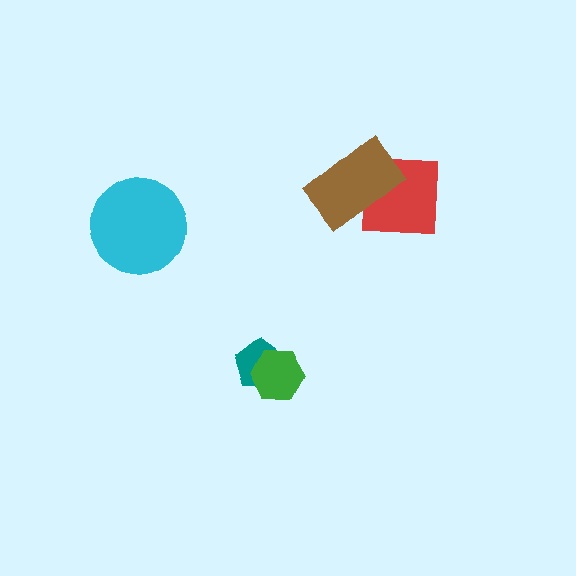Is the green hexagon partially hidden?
No, no other shape covers it.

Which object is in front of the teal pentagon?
The green hexagon is in front of the teal pentagon.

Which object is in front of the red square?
The brown rectangle is in front of the red square.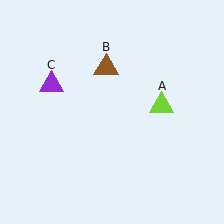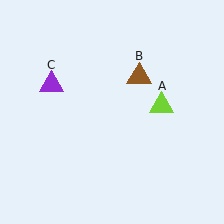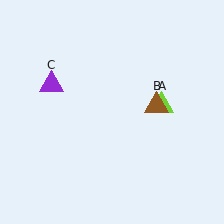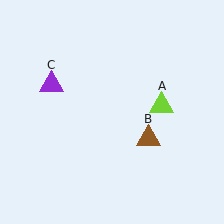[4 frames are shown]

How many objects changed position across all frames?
1 object changed position: brown triangle (object B).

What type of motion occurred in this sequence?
The brown triangle (object B) rotated clockwise around the center of the scene.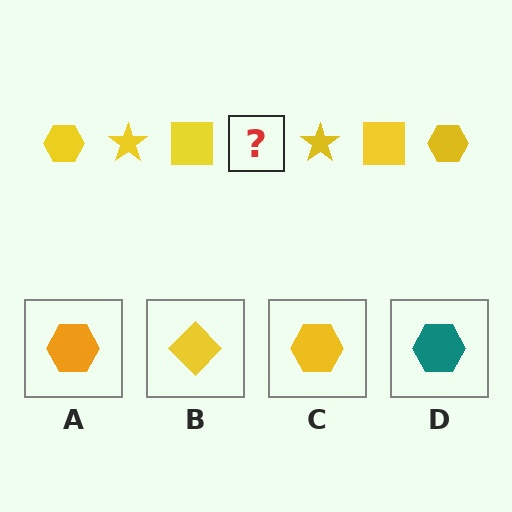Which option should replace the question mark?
Option C.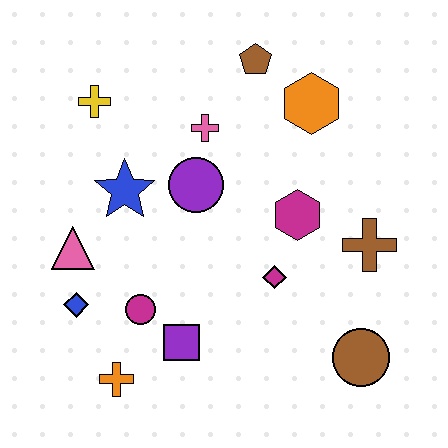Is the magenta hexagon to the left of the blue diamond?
No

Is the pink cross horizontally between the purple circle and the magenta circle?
No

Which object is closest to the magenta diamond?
The magenta hexagon is closest to the magenta diamond.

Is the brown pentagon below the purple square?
No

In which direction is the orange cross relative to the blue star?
The orange cross is below the blue star.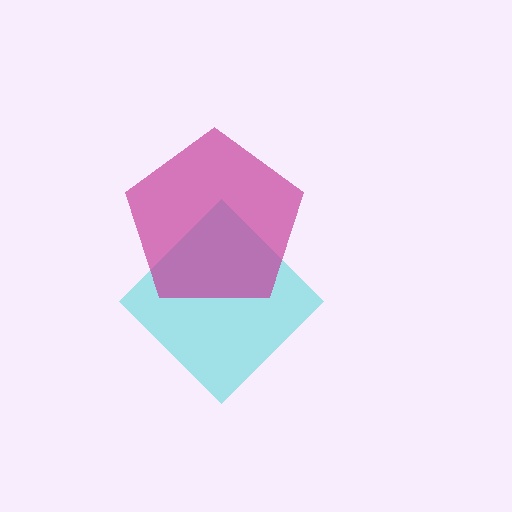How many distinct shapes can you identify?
There are 2 distinct shapes: a cyan diamond, a magenta pentagon.